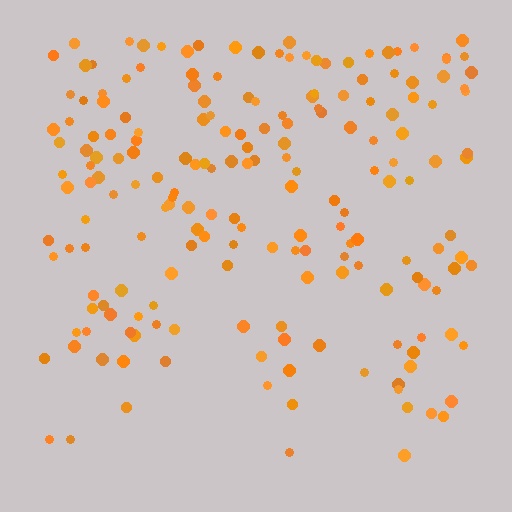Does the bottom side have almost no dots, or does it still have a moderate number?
Still a moderate number, just noticeably fewer than the top.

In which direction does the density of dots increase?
From bottom to top, with the top side densest.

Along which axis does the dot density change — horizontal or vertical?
Vertical.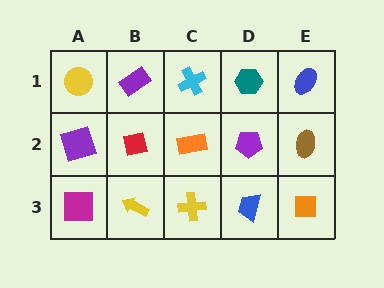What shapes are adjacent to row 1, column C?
An orange rectangle (row 2, column C), a purple rectangle (row 1, column B), a teal hexagon (row 1, column D).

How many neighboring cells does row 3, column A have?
2.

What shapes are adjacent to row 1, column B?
A red square (row 2, column B), a yellow circle (row 1, column A), a cyan cross (row 1, column C).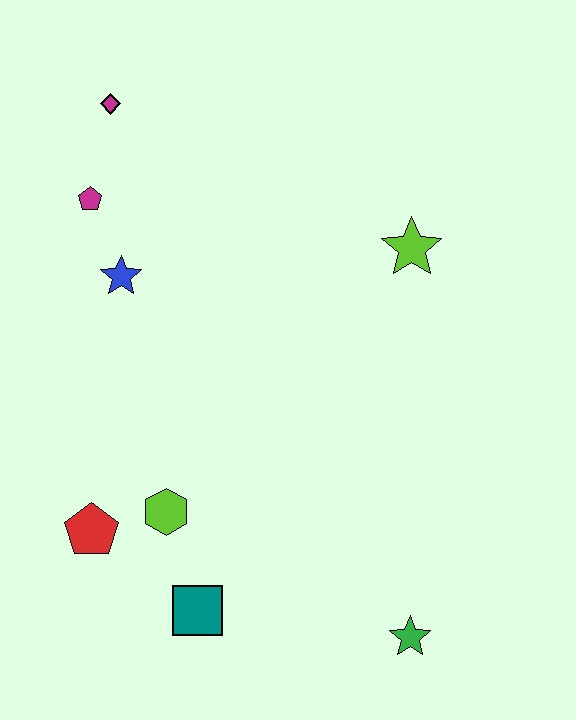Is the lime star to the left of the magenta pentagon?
No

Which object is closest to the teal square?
The lime hexagon is closest to the teal square.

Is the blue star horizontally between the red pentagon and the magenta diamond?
No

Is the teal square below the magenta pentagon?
Yes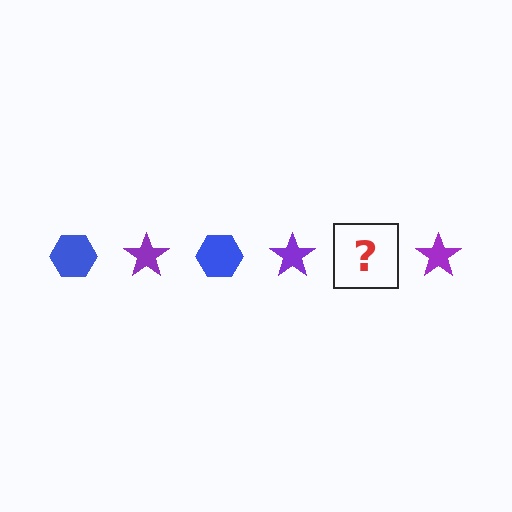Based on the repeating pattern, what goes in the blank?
The blank should be a blue hexagon.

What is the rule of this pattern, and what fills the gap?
The rule is that the pattern alternates between blue hexagon and purple star. The gap should be filled with a blue hexagon.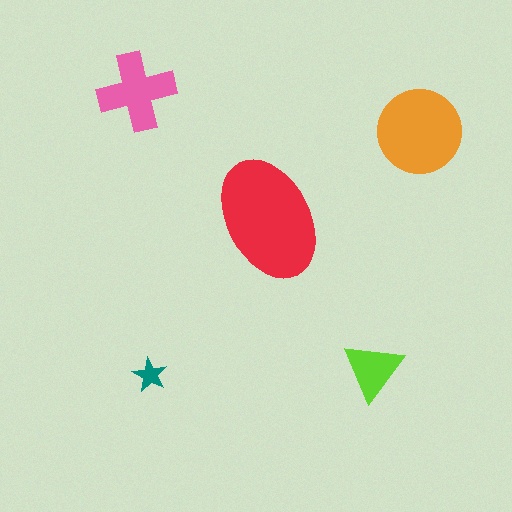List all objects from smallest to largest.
The teal star, the lime triangle, the pink cross, the orange circle, the red ellipse.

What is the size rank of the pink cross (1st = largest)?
3rd.